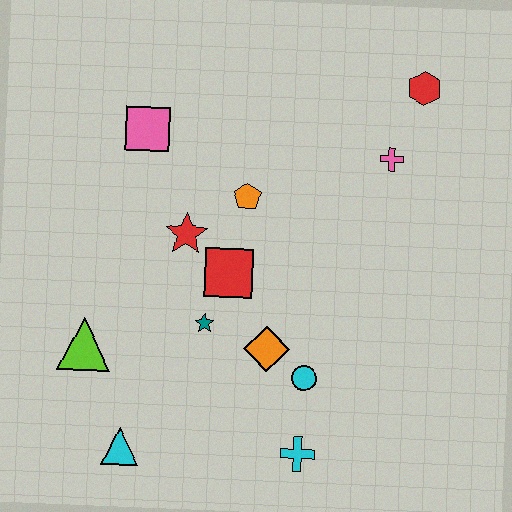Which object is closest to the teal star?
The red square is closest to the teal star.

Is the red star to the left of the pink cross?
Yes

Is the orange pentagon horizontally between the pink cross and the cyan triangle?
Yes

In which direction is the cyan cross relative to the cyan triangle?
The cyan cross is to the right of the cyan triangle.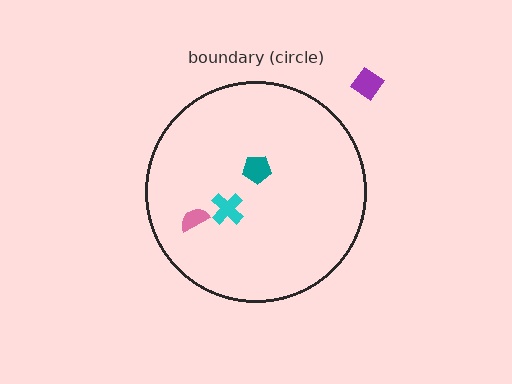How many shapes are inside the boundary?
3 inside, 1 outside.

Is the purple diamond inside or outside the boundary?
Outside.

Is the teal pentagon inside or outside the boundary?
Inside.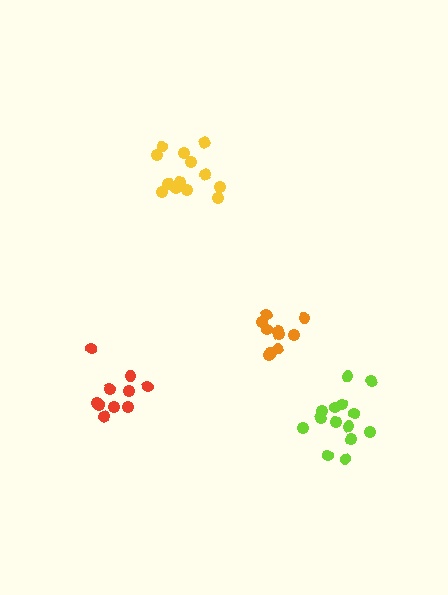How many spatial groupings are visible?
There are 4 spatial groupings.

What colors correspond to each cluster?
The clusters are colored: lime, yellow, red, orange.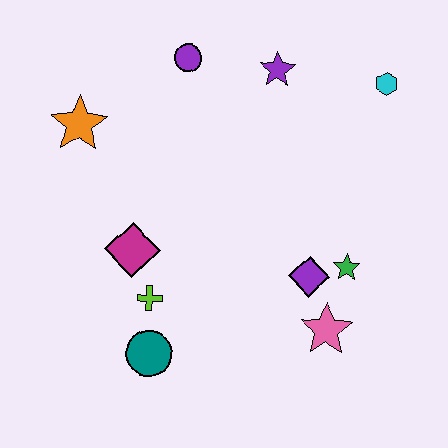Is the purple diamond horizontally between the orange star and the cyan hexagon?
Yes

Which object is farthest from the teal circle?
The cyan hexagon is farthest from the teal circle.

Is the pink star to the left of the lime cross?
No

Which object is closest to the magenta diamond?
The lime cross is closest to the magenta diamond.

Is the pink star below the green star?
Yes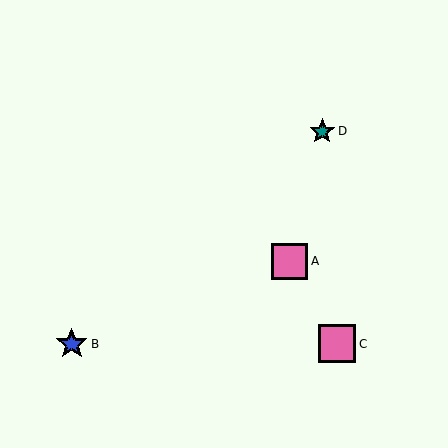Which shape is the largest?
The pink square (labeled C) is the largest.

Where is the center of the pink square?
The center of the pink square is at (290, 261).